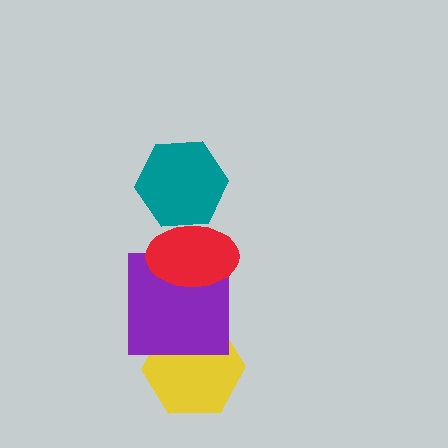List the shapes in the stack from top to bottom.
From top to bottom: the teal hexagon, the red ellipse, the purple square, the yellow hexagon.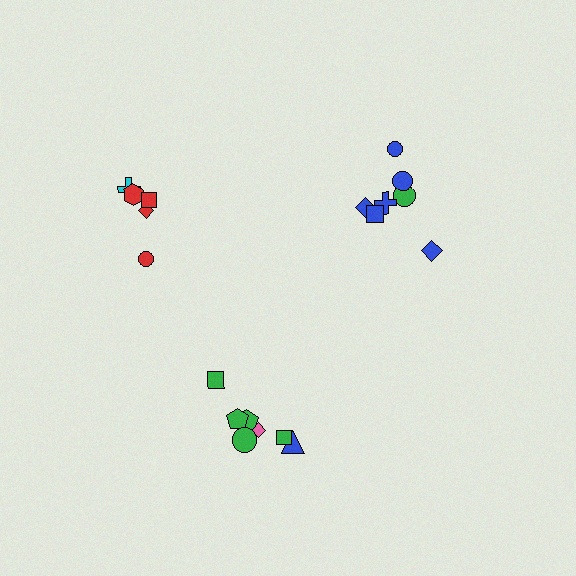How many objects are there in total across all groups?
There are 19 objects.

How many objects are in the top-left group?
There are 5 objects.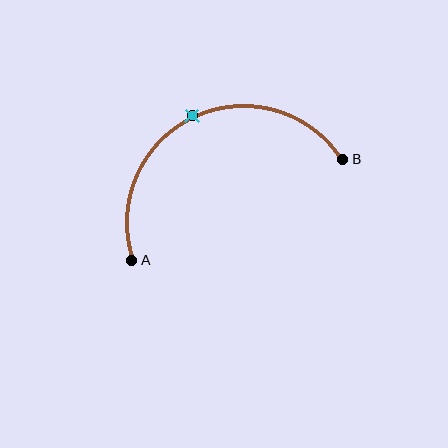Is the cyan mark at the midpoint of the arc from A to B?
Yes. The cyan mark lies on the arc at equal arc-length from both A and B — it is the arc midpoint.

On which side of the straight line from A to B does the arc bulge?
The arc bulges above the straight line connecting A and B.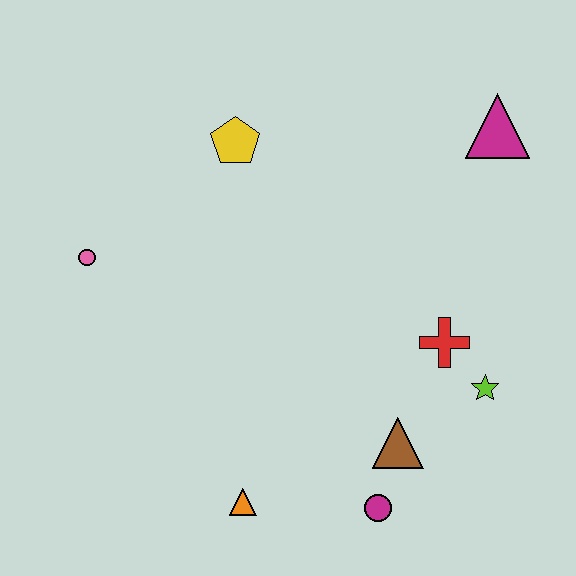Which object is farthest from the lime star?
The pink circle is farthest from the lime star.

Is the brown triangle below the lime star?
Yes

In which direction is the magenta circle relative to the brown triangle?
The magenta circle is below the brown triangle.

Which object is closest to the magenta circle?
The brown triangle is closest to the magenta circle.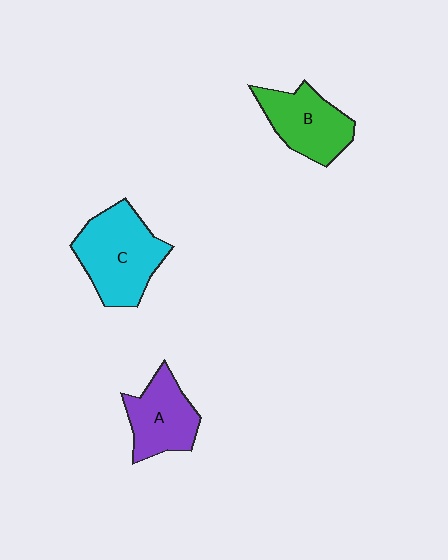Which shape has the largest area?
Shape C (cyan).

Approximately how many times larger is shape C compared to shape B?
Approximately 1.3 times.